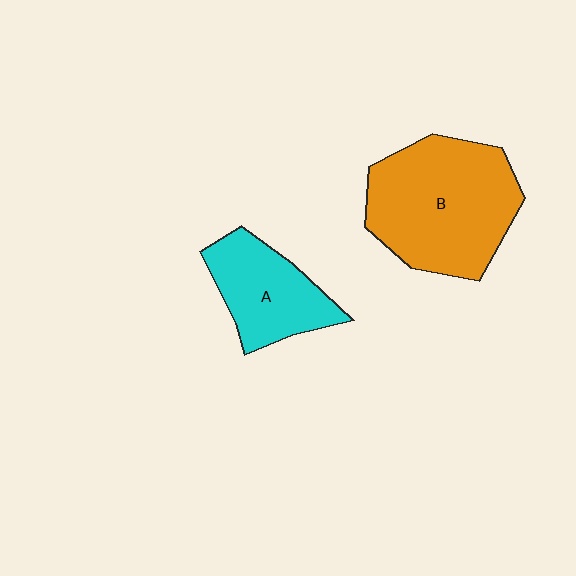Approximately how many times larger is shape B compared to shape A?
Approximately 1.8 times.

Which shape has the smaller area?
Shape A (cyan).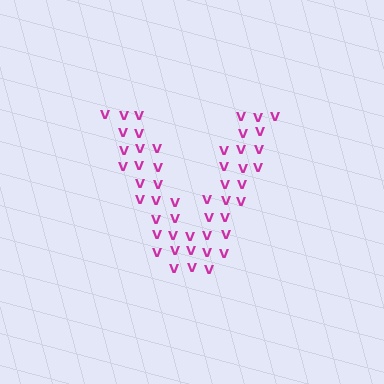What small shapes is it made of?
It is made of small letter V's.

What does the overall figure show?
The overall figure shows the letter V.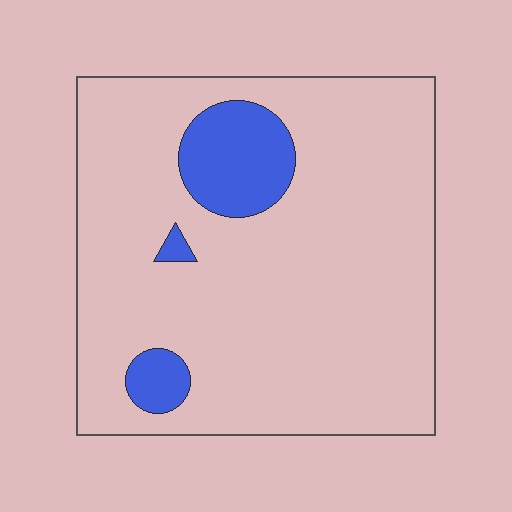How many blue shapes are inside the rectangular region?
3.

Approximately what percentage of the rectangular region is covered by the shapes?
Approximately 10%.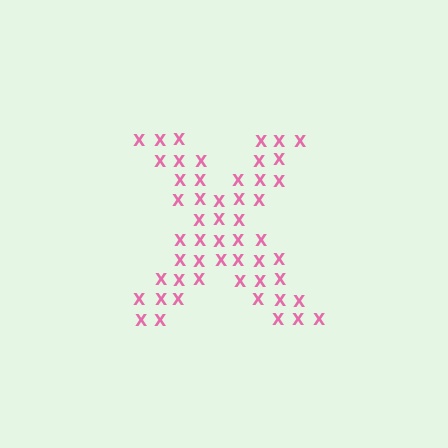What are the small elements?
The small elements are letter X's.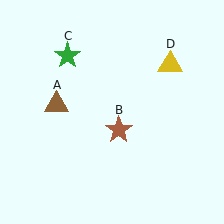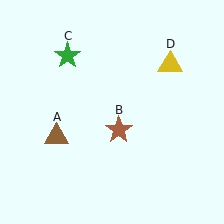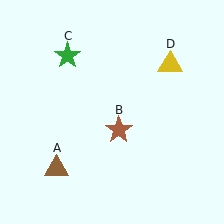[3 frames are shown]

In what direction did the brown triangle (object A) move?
The brown triangle (object A) moved down.